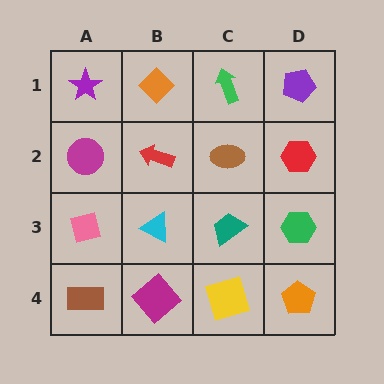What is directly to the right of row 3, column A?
A cyan triangle.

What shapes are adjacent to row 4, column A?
A pink diamond (row 3, column A), a magenta diamond (row 4, column B).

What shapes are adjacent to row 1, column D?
A red hexagon (row 2, column D), a green arrow (row 1, column C).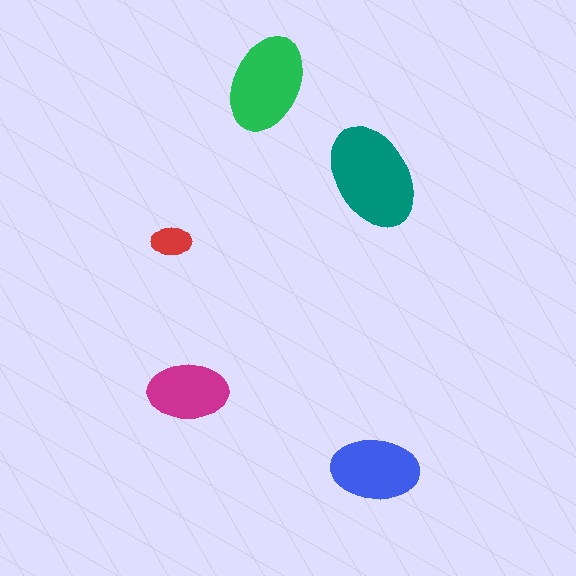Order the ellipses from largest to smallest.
the teal one, the green one, the blue one, the magenta one, the red one.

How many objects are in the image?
There are 5 objects in the image.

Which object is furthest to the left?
The red ellipse is leftmost.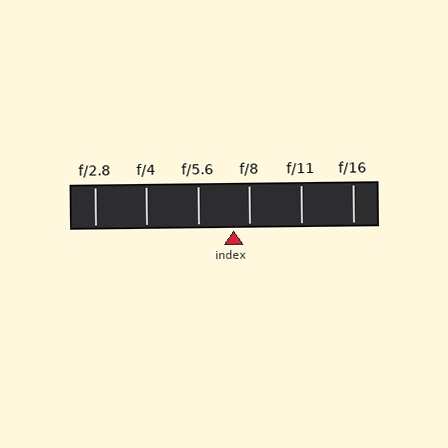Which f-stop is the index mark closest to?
The index mark is closest to f/8.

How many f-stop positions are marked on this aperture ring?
There are 6 f-stop positions marked.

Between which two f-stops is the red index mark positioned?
The index mark is between f/5.6 and f/8.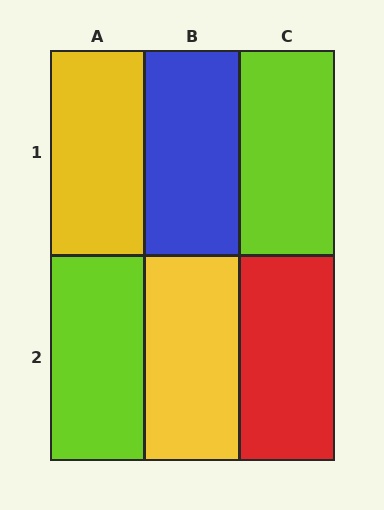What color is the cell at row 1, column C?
Lime.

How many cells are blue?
1 cell is blue.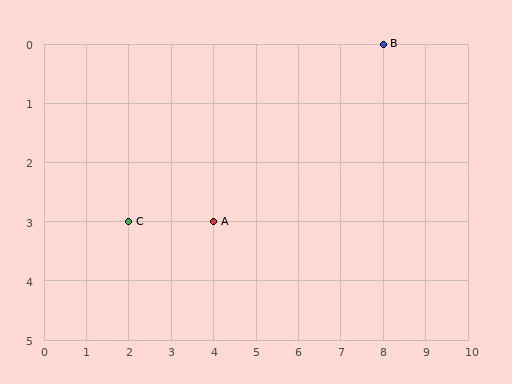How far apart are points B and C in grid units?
Points B and C are 6 columns and 3 rows apart (about 6.7 grid units diagonally).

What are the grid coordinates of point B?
Point B is at grid coordinates (8, 0).